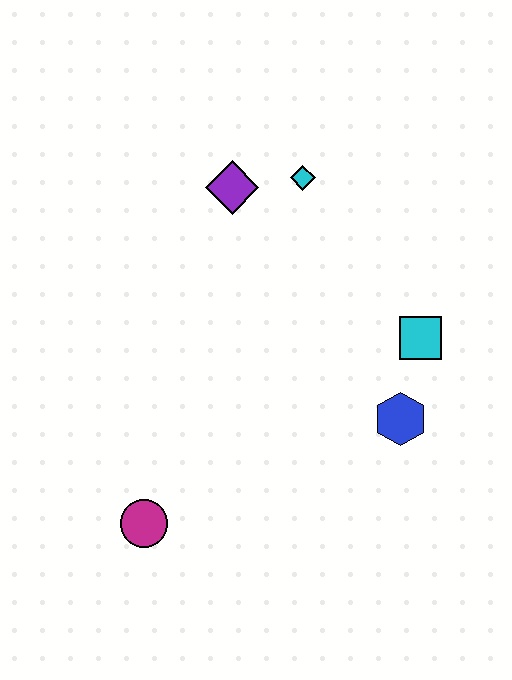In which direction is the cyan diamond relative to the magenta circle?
The cyan diamond is above the magenta circle.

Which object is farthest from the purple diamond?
The magenta circle is farthest from the purple diamond.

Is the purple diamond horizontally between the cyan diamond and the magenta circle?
Yes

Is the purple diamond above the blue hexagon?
Yes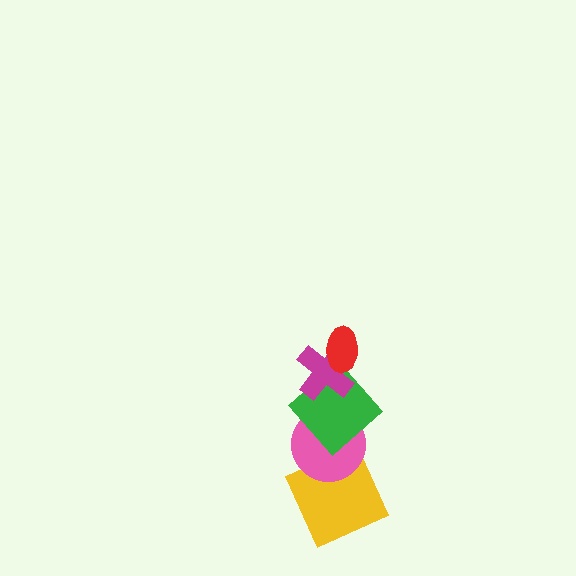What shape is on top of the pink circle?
The green diamond is on top of the pink circle.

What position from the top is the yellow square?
The yellow square is 5th from the top.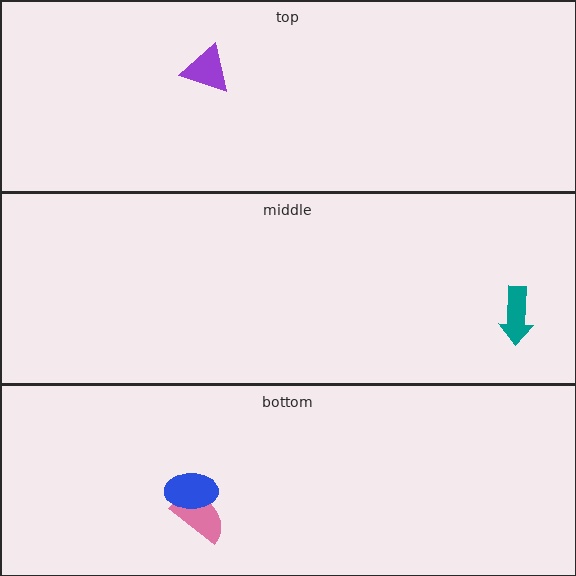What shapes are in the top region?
The purple triangle.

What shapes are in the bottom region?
The pink semicircle, the blue ellipse.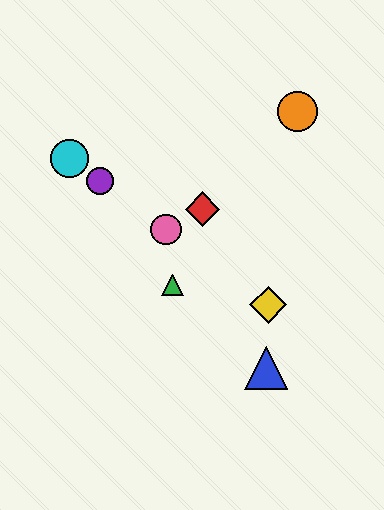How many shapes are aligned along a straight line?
4 shapes (the yellow diamond, the purple circle, the cyan circle, the pink circle) are aligned along a straight line.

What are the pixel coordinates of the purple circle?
The purple circle is at (100, 181).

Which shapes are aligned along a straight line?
The yellow diamond, the purple circle, the cyan circle, the pink circle are aligned along a straight line.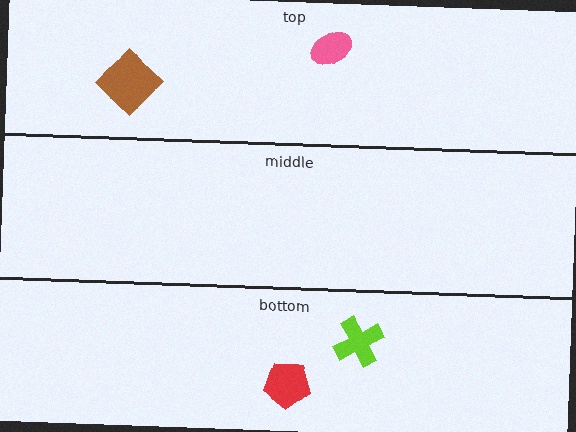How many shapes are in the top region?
2.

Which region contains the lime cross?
The bottom region.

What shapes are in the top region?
The brown diamond, the pink ellipse.